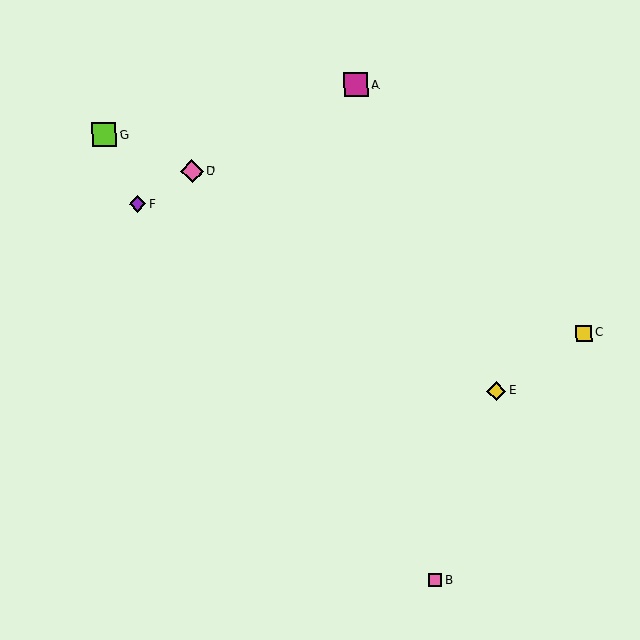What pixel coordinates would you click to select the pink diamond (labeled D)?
Click at (192, 171) to select the pink diamond D.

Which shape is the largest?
The lime square (labeled G) is the largest.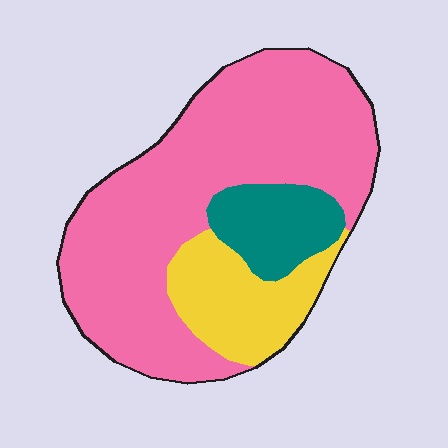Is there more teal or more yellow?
Yellow.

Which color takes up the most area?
Pink, at roughly 70%.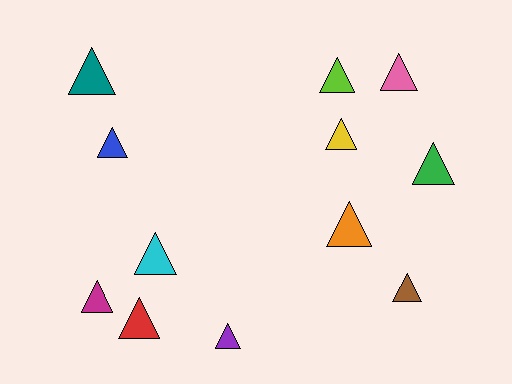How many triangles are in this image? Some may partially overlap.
There are 12 triangles.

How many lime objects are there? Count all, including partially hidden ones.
There is 1 lime object.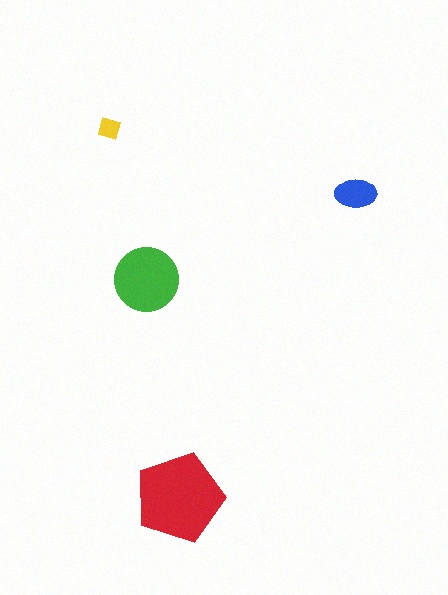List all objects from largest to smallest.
The red pentagon, the green circle, the blue ellipse, the yellow diamond.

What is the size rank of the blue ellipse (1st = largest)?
3rd.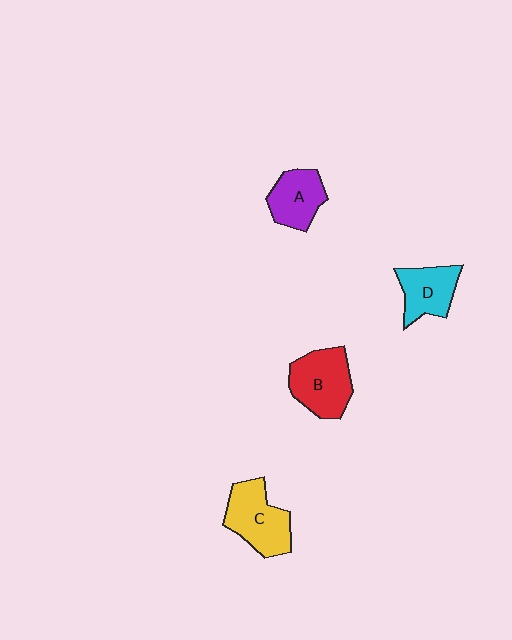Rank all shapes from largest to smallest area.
From largest to smallest: C (yellow), B (red), D (cyan), A (purple).